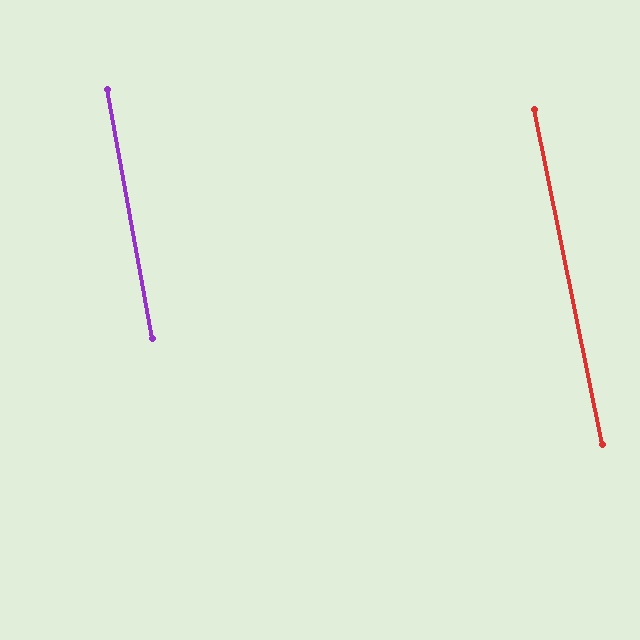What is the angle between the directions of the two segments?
Approximately 1 degree.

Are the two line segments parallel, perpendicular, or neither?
Parallel — their directions differ by only 1.3°.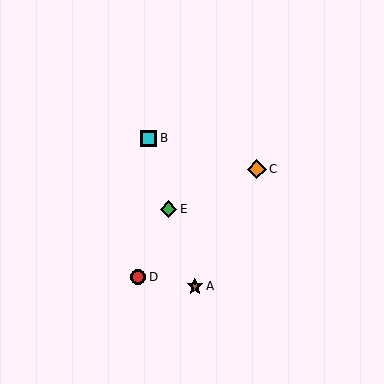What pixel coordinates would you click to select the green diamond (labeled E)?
Click at (169, 209) to select the green diamond E.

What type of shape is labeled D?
Shape D is a red circle.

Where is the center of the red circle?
The center of the red circle is at (138, 277).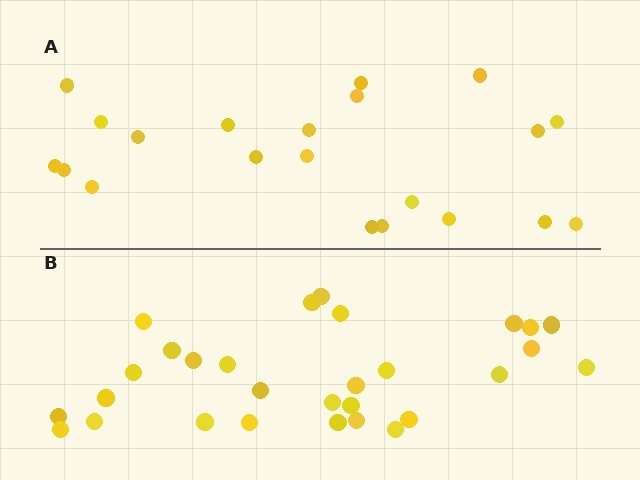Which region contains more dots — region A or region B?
Region B (the bottom region) has more dots.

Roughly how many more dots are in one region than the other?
Region B has roughly 8 or so more dots than region A.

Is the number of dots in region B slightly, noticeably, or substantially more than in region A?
Region B has noticeably more, but not dramatically so. The ratio is roughly 1.4 to 1.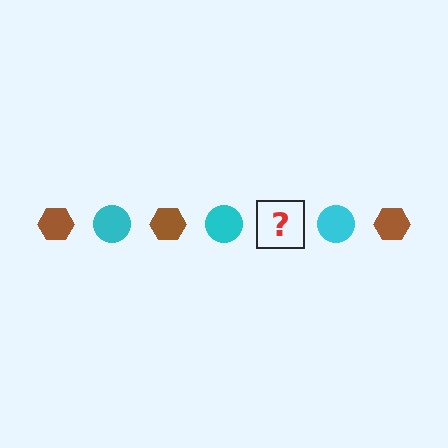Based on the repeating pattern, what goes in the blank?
The blank should be a brown hexagon.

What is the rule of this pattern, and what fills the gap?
The rule is that the pattern alternates between brown hexagon and cyan circle. The gap should be filled with a brown hexagon.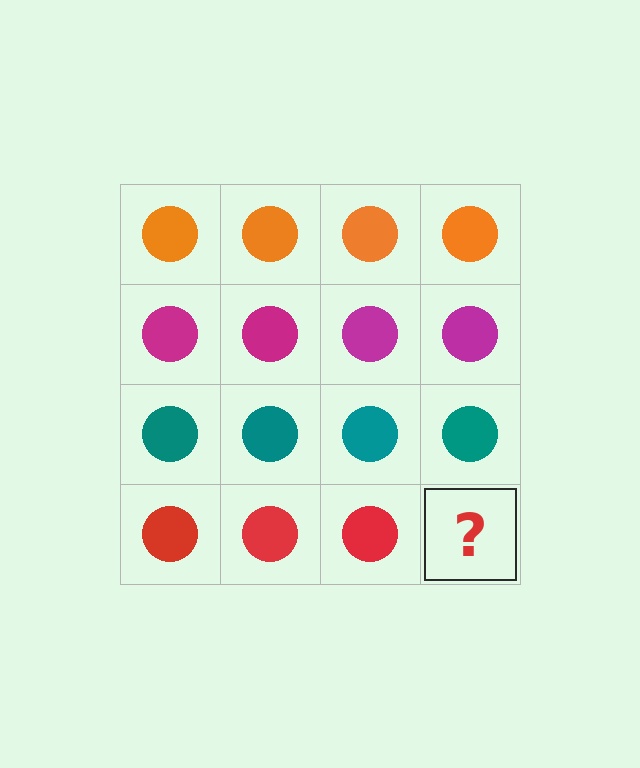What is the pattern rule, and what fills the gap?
The rule is that each row has a consistent color. The gap should be filled with a red circle.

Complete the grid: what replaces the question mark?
The question mark should be replaced with a red circle.